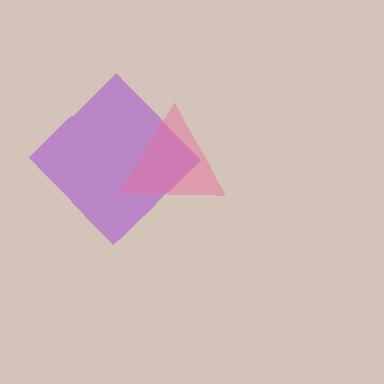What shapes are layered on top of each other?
The layered shapes are: a purple diamond, a pink triangle.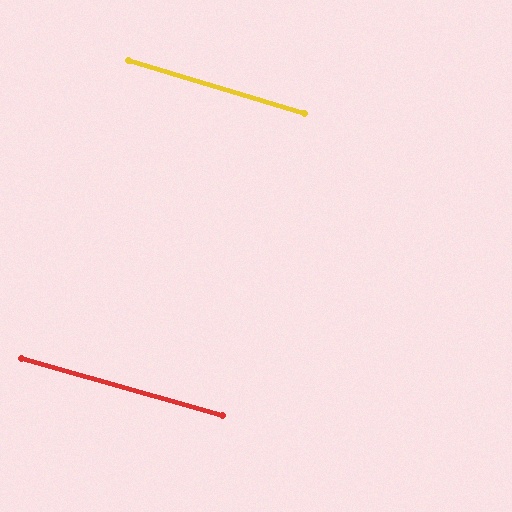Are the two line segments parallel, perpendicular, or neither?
Parallel — their directions differ by only 1.1°.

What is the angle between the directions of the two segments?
Approximately 1 degree.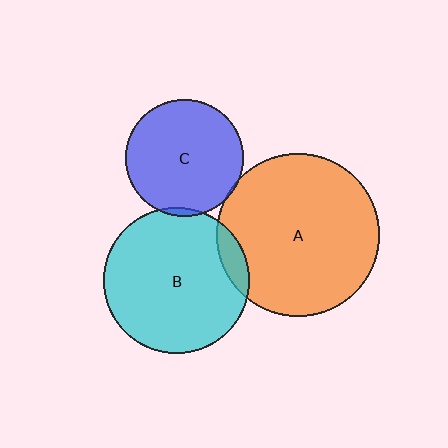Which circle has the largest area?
Circle A (orange).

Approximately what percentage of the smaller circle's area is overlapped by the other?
Approximately 5%.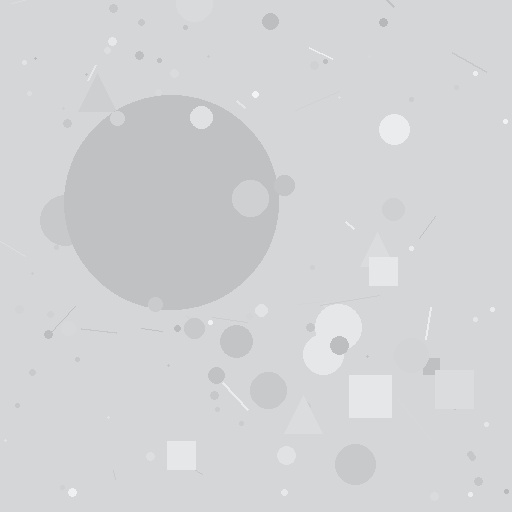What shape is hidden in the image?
A circle is hidden in the image.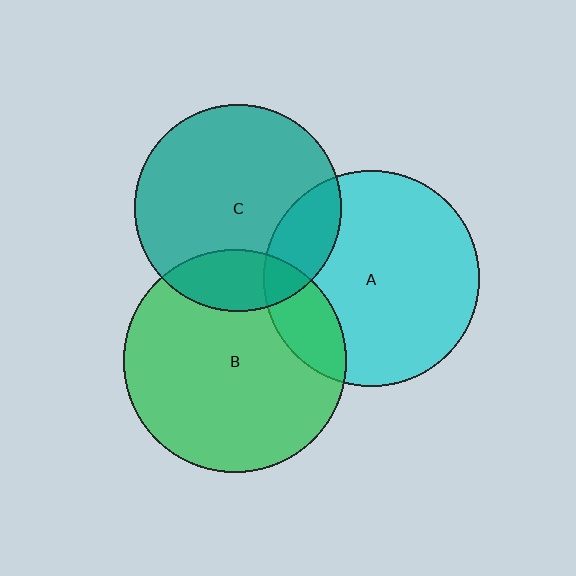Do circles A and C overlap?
Yes.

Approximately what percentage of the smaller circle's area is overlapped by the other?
Approximately 20%.